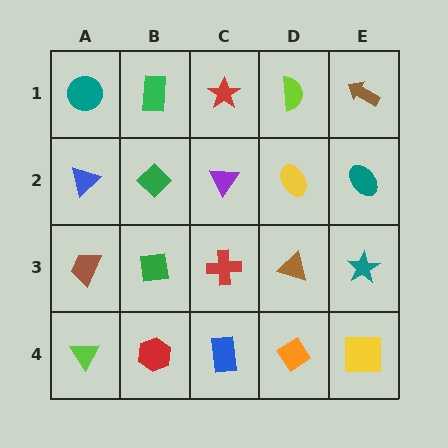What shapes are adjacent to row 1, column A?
A blue triangle (row 2, column A), a green rectangle (row 1, column B).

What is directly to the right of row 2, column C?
A yellow ellipse.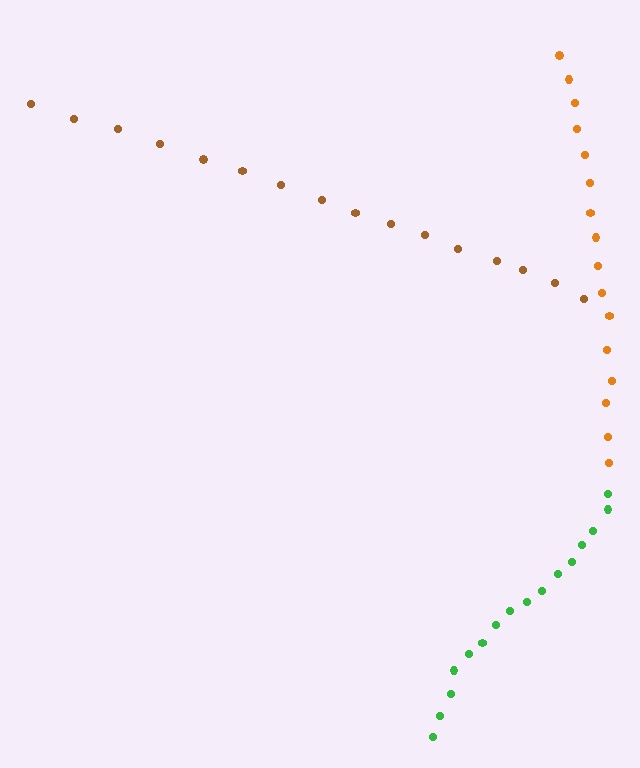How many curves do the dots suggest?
There are 3 distinct paths.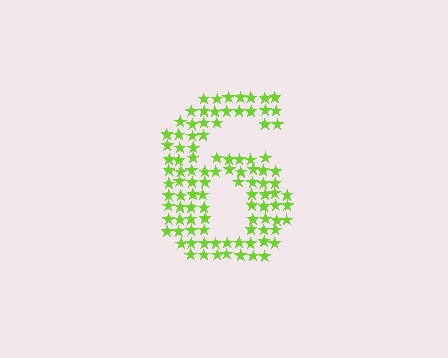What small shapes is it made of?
It is made of small stars.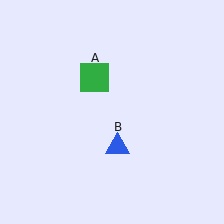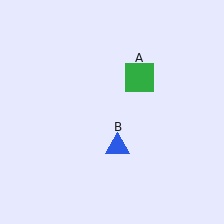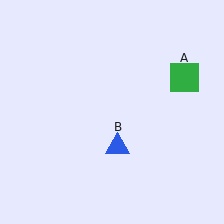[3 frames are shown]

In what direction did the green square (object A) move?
The green square (object A) moved right.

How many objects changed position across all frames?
1 object changed position: green square (object A).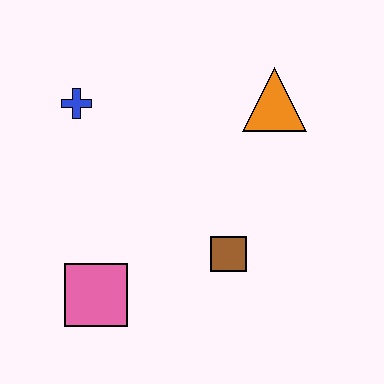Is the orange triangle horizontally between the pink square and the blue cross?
No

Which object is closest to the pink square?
The brown square is closest to the pink square.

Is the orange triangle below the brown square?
No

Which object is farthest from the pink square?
The orange triangle is farthest from the pink square.